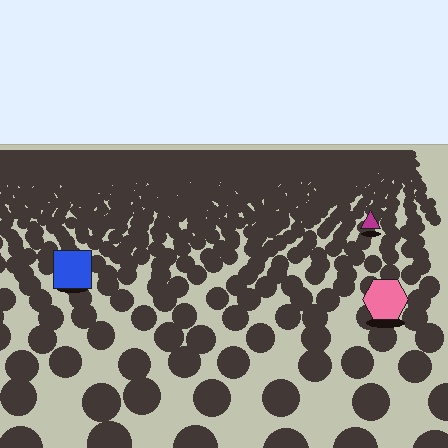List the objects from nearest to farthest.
From nearest to farthest: the pink hexagon, the blue square, the magenta triangle.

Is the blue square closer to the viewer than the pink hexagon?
No. The pink hexagon is closer — you can tell from the texture gradient: the ground texture is coarser near it.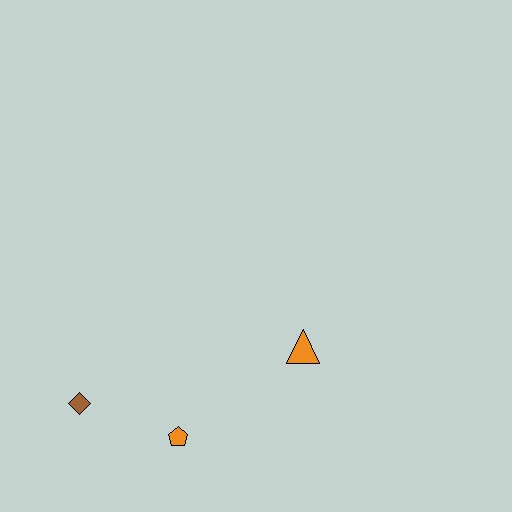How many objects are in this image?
There are 3 objects.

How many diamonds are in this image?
There is 1 diamond.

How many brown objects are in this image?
There is 1 brown object.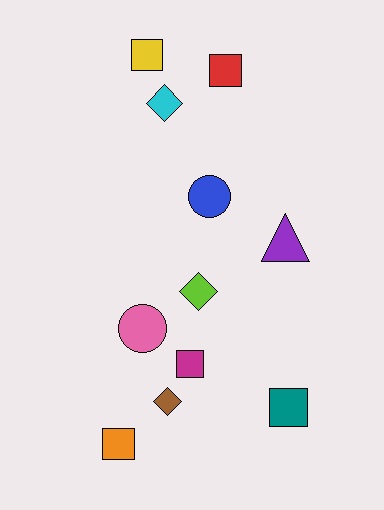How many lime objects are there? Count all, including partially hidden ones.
There is 1 lime object.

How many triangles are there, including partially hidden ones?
There is 1 triangle.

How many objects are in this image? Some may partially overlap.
There are 11 objects.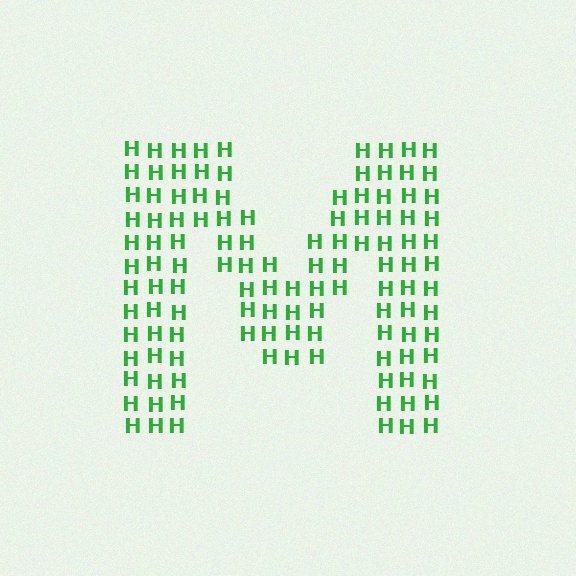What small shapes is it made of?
It is made of small letter H's.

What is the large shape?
The large shape is the letter M.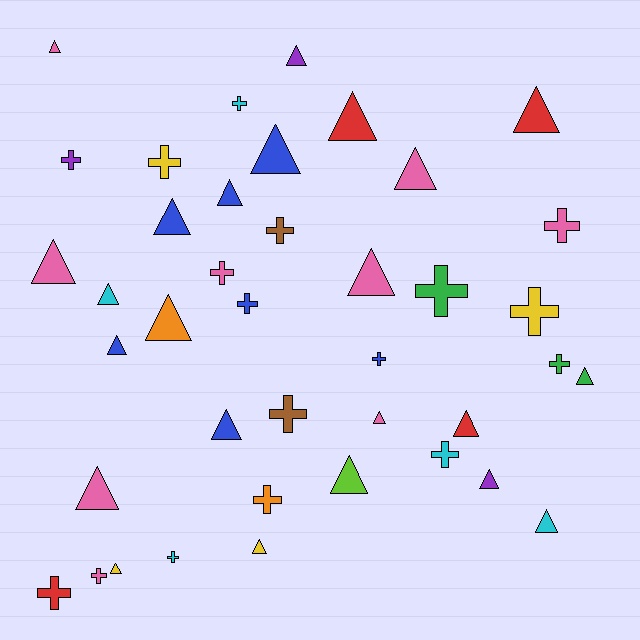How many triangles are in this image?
There are 23 triangles.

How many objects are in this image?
There are 40 objects.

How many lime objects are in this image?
There is 1 lime object.